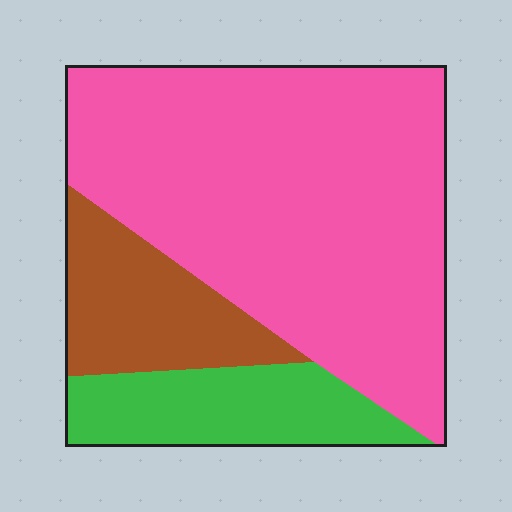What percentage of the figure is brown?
Brown takes up less than a sixth of the figure.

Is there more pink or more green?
Pink.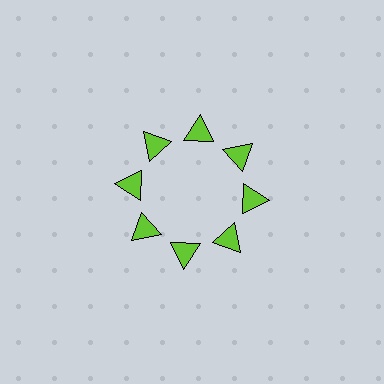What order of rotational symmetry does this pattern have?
This pattern has 8-fold rotational symmetry.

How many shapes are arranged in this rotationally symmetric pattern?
There are 8 shapes, arranged in 8 groups of 1.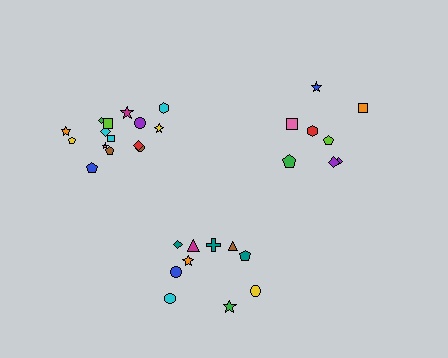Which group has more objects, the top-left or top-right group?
The top-left group.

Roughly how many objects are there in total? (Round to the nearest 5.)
Roughly 35 objects in total.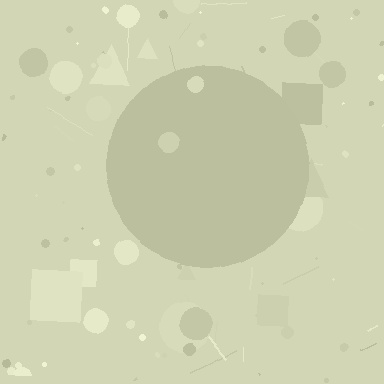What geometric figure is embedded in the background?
A circle is embedded in the background.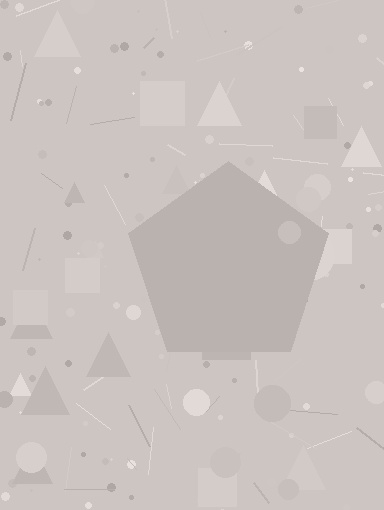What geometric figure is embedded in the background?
A pentagon is embedded in the background.